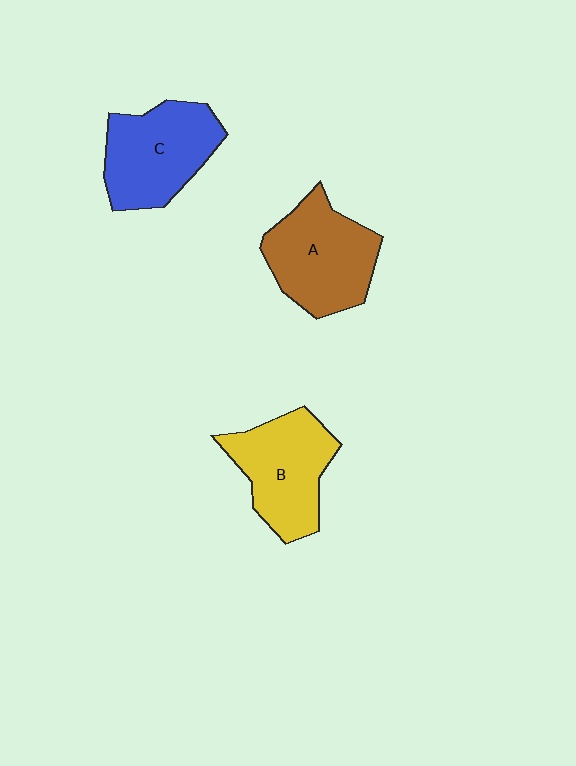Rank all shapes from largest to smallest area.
From largest to smallest: A (brown), C (blue), B (yellow).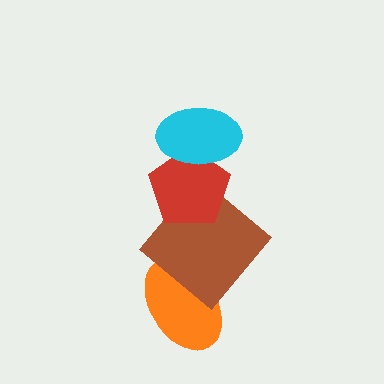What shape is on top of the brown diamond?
The red pentagon is on top of the brown diamond.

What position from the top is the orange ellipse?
The orange ellipse is 4th from the top.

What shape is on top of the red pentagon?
The cyan ellipse is on top of the red pentagon.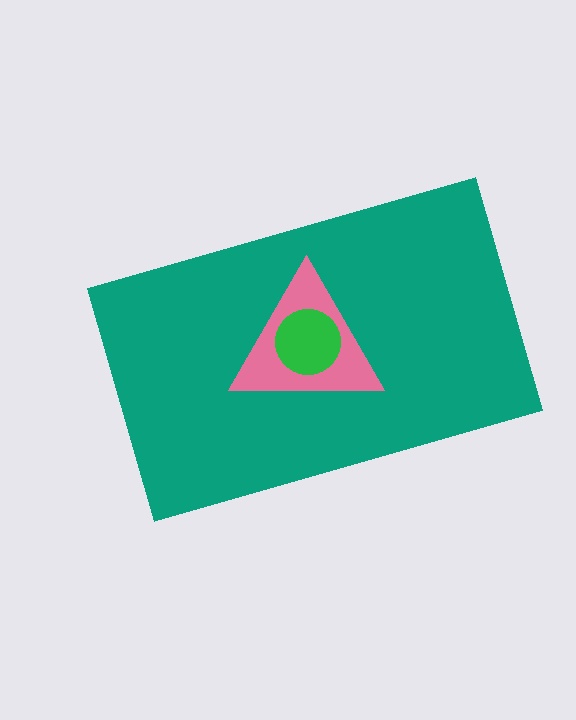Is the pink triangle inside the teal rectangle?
Yes.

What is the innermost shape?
The green circle.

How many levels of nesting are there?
3.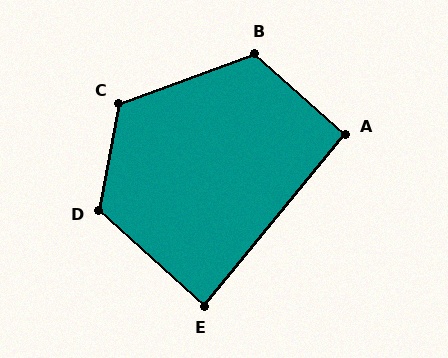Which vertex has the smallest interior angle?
E, at approximately 87 degrees.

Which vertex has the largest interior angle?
D, at approximately 122 degrees.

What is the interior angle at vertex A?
Approximately 92 degrees (approximately right).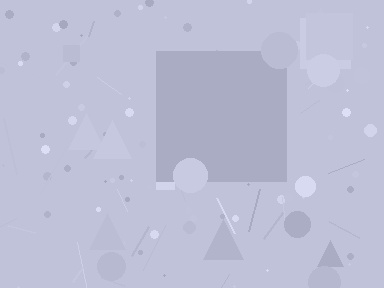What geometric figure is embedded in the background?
A square is embedded in the background.